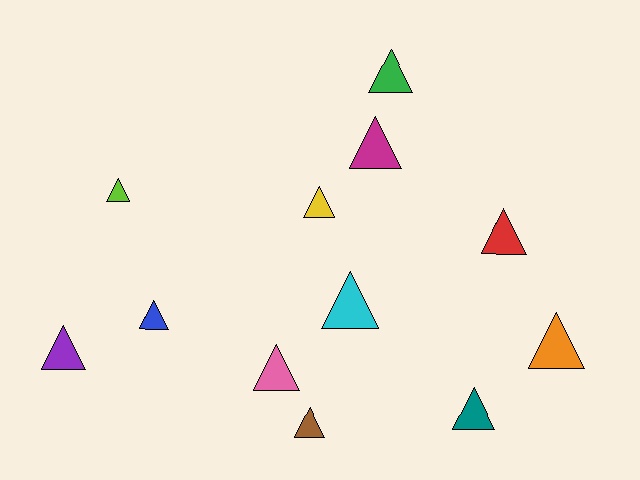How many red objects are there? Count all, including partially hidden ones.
There is 1 red object.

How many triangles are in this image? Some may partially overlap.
There are 12 triangles.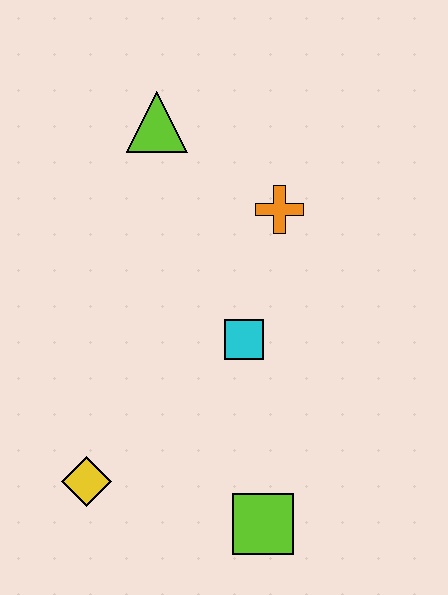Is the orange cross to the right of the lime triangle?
Yes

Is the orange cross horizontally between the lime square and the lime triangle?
No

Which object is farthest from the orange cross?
The yellow diamond is farthest from the orange cross.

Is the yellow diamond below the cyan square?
Yes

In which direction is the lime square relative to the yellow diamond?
The lime square is to the right of the yellow diamond.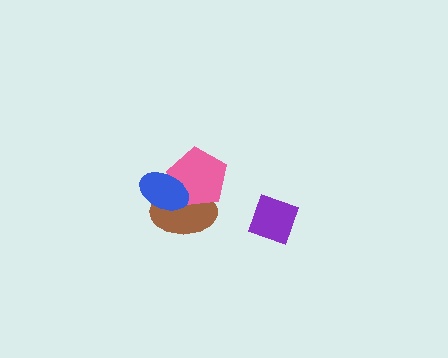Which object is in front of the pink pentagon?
The blue ellipse is in front of the pink pentagon.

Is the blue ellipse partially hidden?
No, no other shape covers it.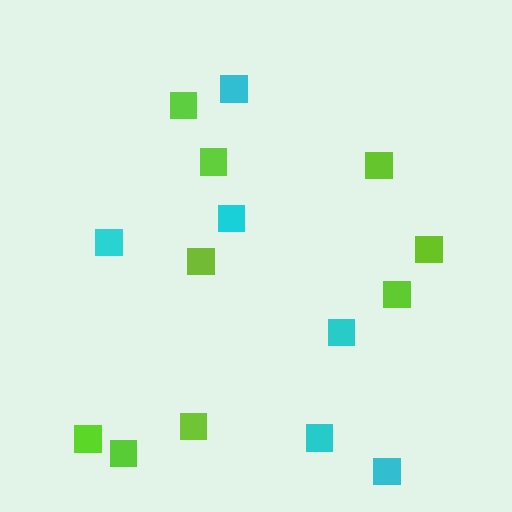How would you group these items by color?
There are 2 groups: one group of lime squares (9) and one group of cyan squares (6).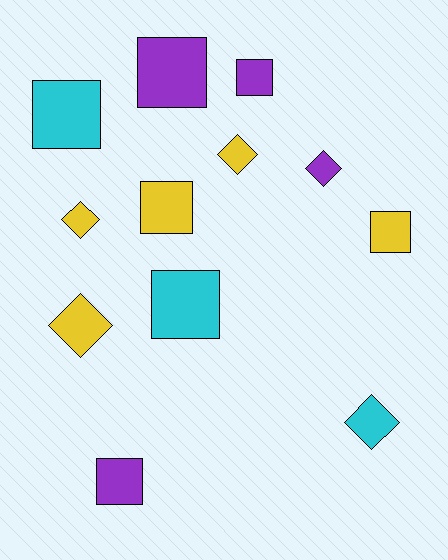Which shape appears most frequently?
Square, with 7 objects.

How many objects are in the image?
There are 12 objects.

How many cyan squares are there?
There are 2 cyan squares.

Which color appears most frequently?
Yellow, with 5 objects.